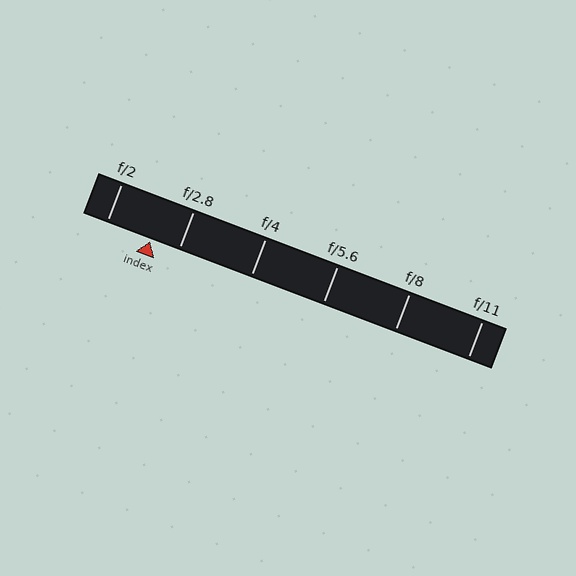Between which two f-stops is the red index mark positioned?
The index mark is between f/2 and f/2.8.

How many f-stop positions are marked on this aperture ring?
There are 6 f-stop positions marked.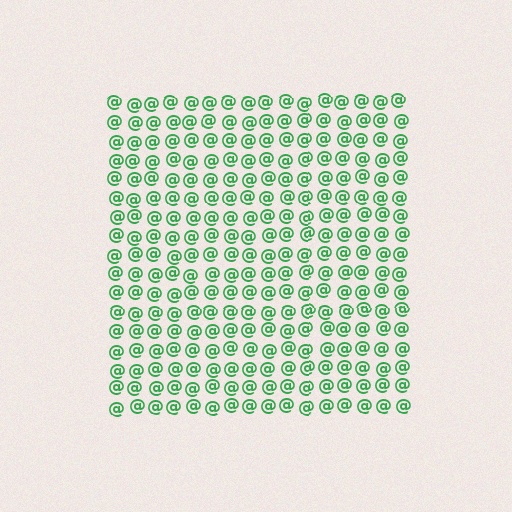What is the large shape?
The large shape is a square.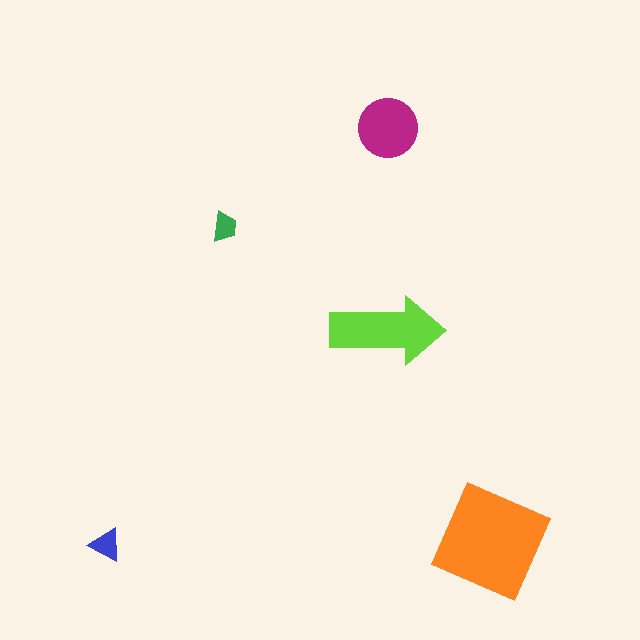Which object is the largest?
The orange square.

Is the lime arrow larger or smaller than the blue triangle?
Larger.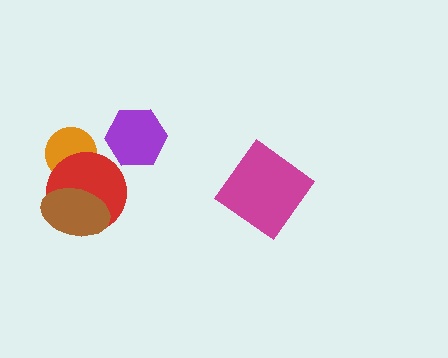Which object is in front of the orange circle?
The red circle is in front of the orange circle.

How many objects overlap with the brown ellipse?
1 object overlaps with the brown ellipse.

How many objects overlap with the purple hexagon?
0 objects overlap with the purple hexagon.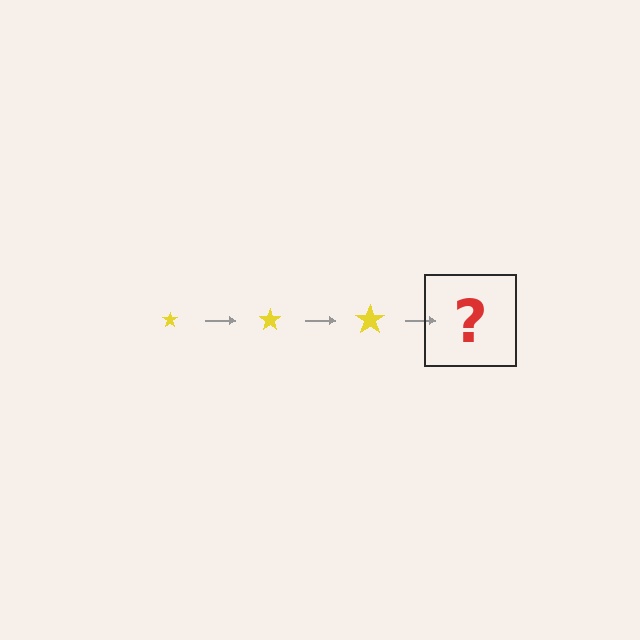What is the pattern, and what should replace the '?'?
The pattern is that the star gets progressively larger each step. The '?' should be a yellow star, larger than the previous one.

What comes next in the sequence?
The next element should be a yellow star, larger than the previous one.